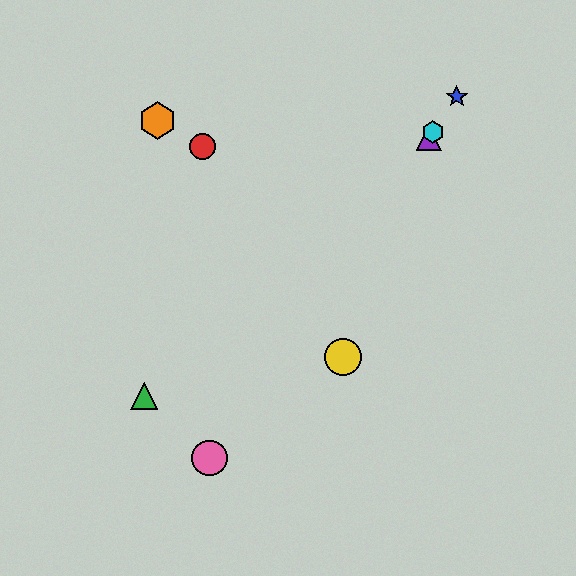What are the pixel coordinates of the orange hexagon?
The orange hexagon is at (157, 120).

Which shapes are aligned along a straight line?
The blue star, the purple triangle, the cyan hexagon, the pink circle are aligned along a straight line.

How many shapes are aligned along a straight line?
4 shapes (the blue star, the purple triangle, the cyan hexagon, the pink circle) are aligned along a straight line.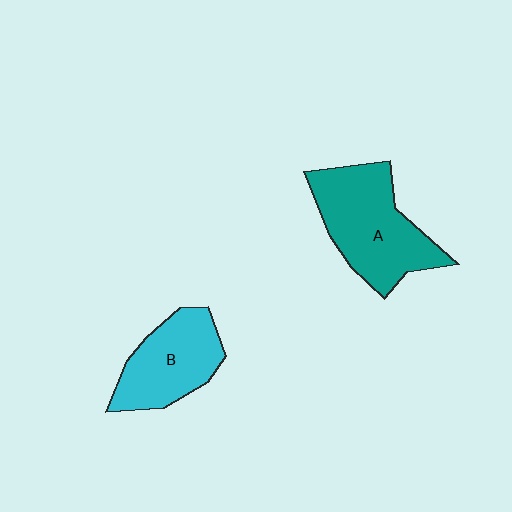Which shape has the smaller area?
Shape B (cyan).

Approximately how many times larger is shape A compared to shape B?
Approximately 1.3 times.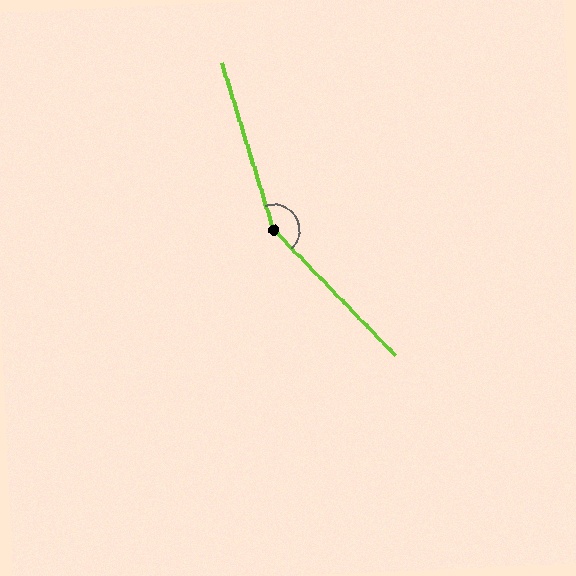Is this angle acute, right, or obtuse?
It is obtuse.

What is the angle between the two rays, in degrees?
Approximately 153 degrees.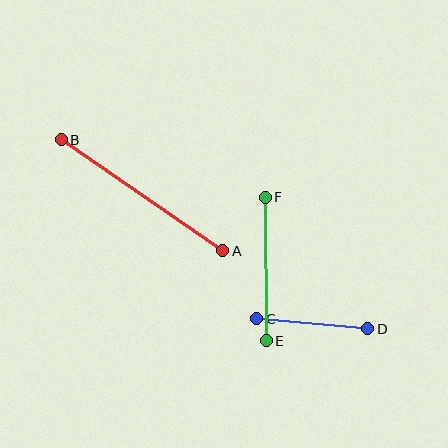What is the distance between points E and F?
The distance is approximately 144 pixels.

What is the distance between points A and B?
The distance is approximately 196 pixels.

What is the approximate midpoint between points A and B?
The midpoint is at approximately (142, 195) pixels.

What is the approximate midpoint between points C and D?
The midpoint is at approximately (312, 324) pixels.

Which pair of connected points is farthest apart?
Points A and B are farthest apart.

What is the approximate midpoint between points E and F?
The midpoint is at approximately (266, 269) pixels.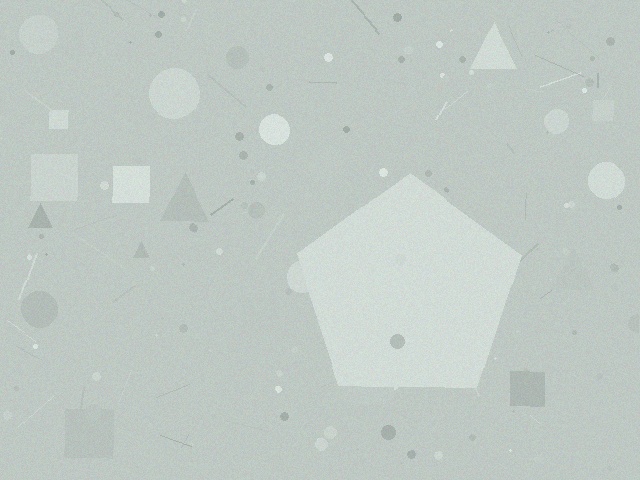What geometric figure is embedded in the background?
A pentagon is embedded in the background.